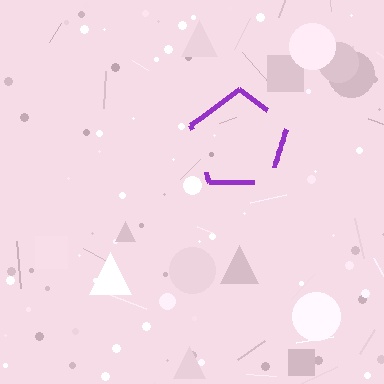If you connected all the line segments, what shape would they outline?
They would outline a pentagon.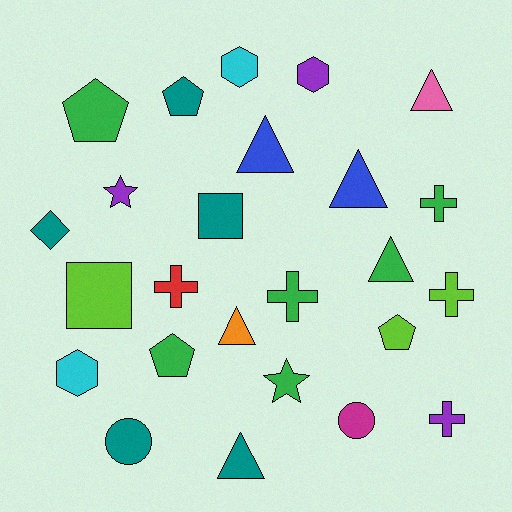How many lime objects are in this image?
There are 3 lime objects.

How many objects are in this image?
There are 25 objects.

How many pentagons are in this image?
There are 4 pentagons.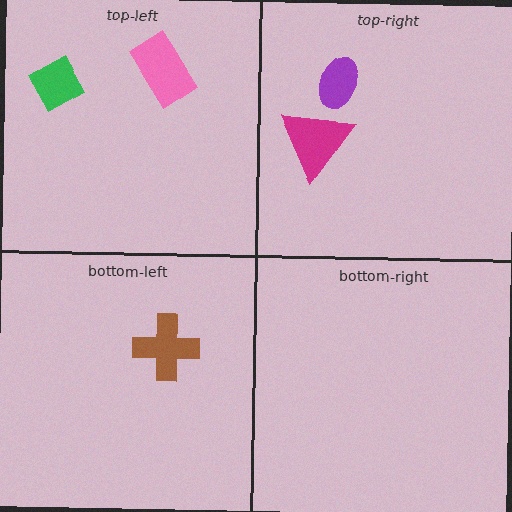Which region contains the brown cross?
The bottom-left region.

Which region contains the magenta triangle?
The top-right region.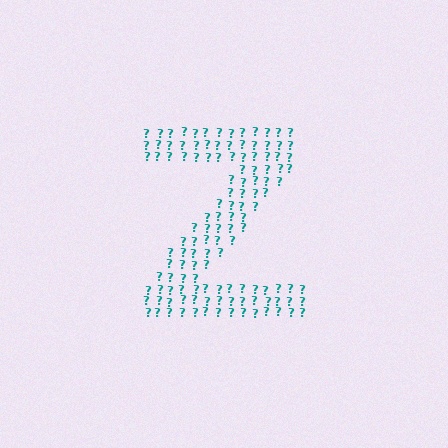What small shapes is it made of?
It is made of small question marks.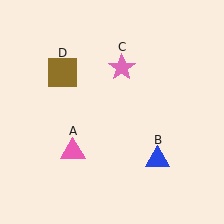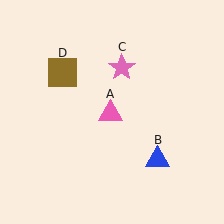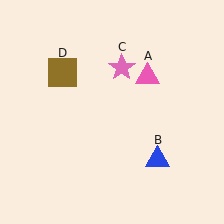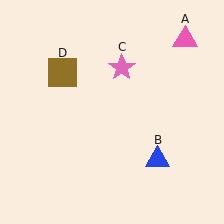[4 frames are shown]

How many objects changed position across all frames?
1 object changed position: pink triangle (object A).